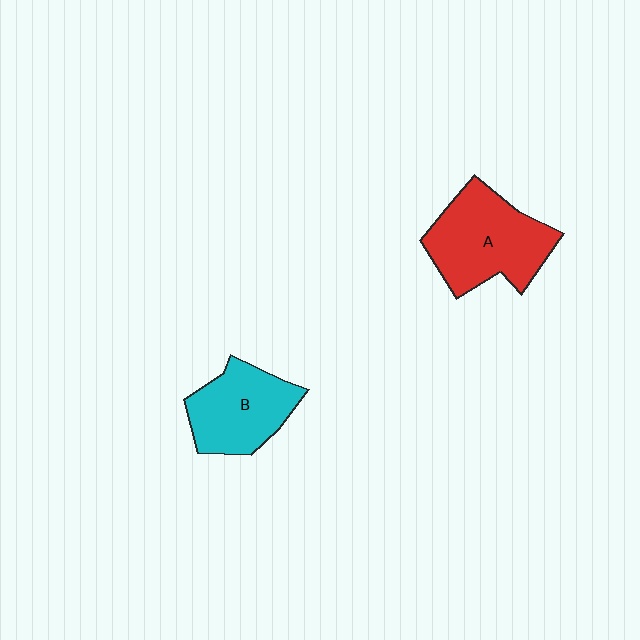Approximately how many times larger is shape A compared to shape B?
Approximately 1.3 times.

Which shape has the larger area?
Shape A (red).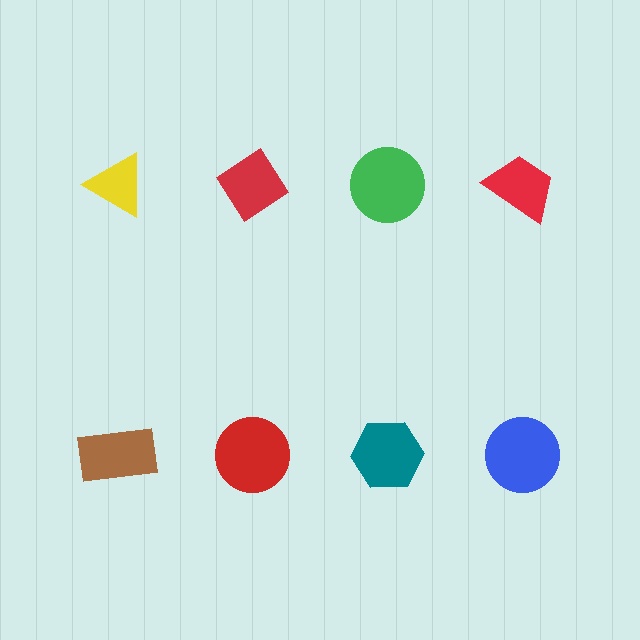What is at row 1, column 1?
A yellow triangle.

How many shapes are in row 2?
4 shapes.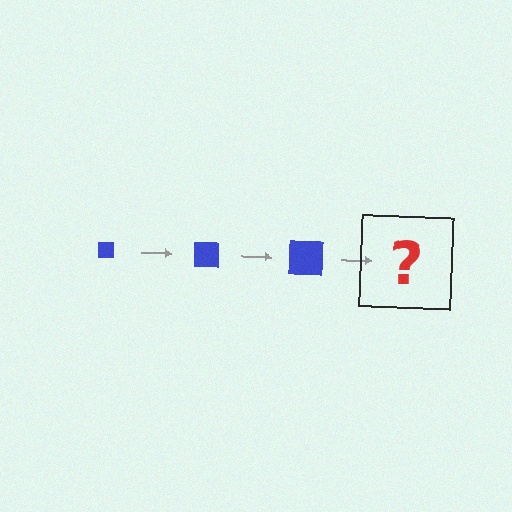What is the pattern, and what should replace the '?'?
The pattern is that the square gets progressively larger each step. The '?' should be a blue square, larger than the previous one.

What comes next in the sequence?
The next element should be a blue square, larger than the previous one.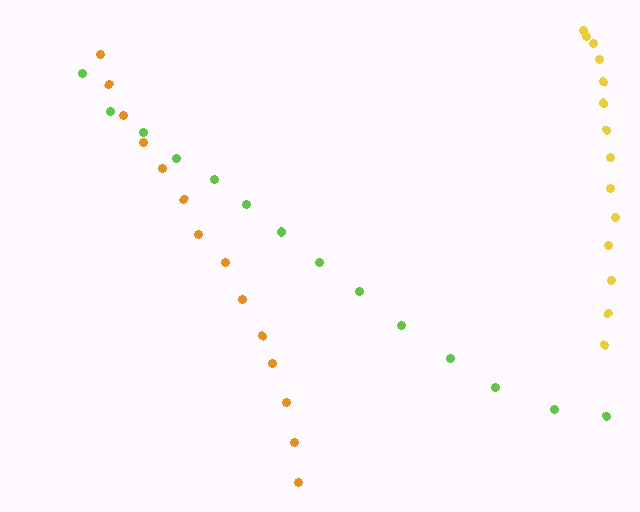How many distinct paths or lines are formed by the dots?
There are 3 distinct paths.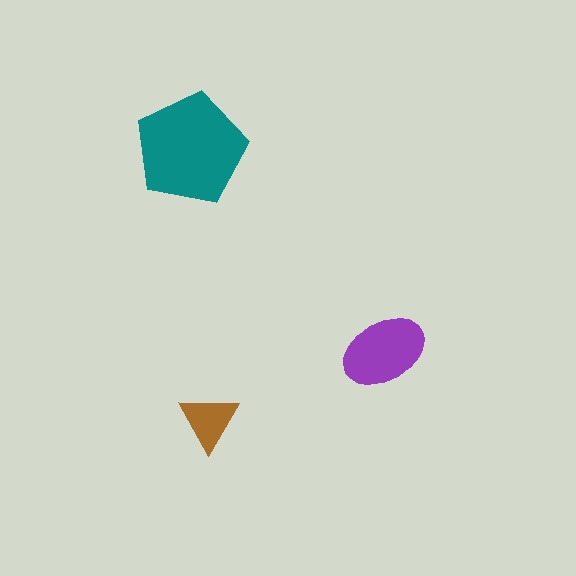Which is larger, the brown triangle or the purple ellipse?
The purple ellipse.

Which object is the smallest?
The brown triangle.